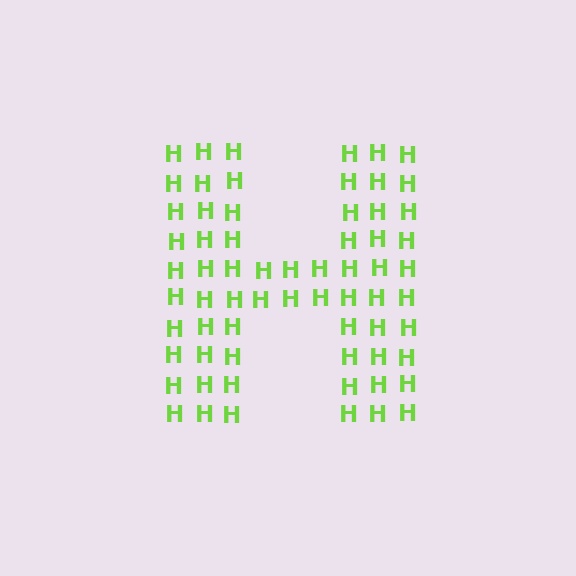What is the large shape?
The large shape is the letter H.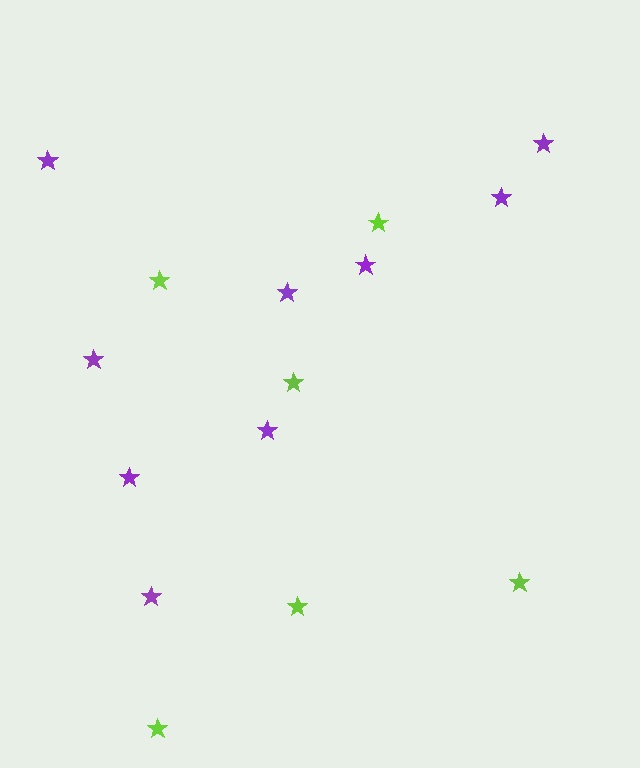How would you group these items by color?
There are 2 groups: one group of lime stars (6) and one group of purple stars (9).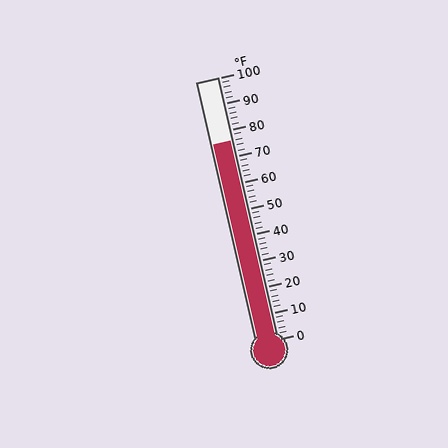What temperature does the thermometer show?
The thermometer shows approximately 76°F.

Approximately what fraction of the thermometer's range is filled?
The thermometer is filled to approximately 75% of its range.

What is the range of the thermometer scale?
The thermometer scale ranges from 0°F to 100°F.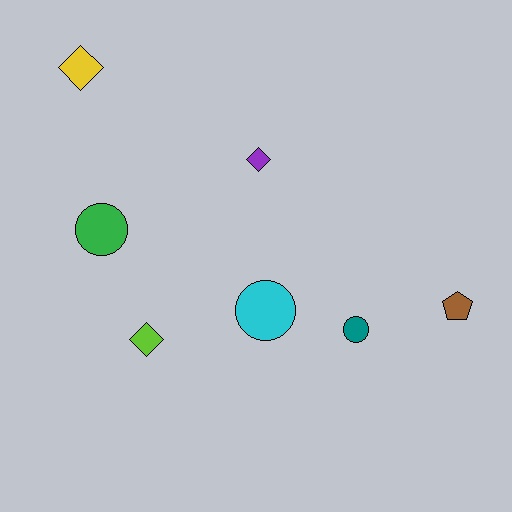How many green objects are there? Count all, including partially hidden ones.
There is 1 green object.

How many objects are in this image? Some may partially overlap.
There are 7 objects.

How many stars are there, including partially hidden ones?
There are no stars.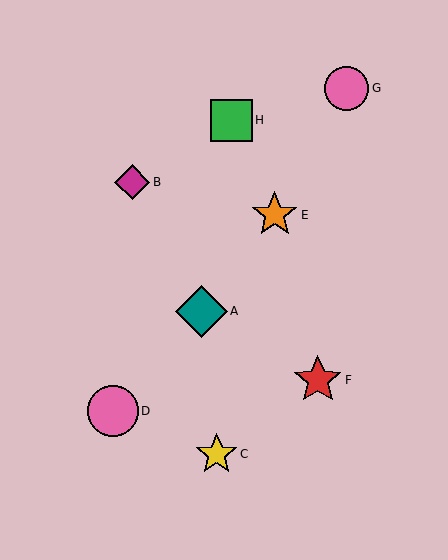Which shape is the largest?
The teal diamond (labeled A) is the largest.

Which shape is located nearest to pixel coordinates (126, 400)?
The pink circle (labeled D) at (113, 411) is nearest to that location.